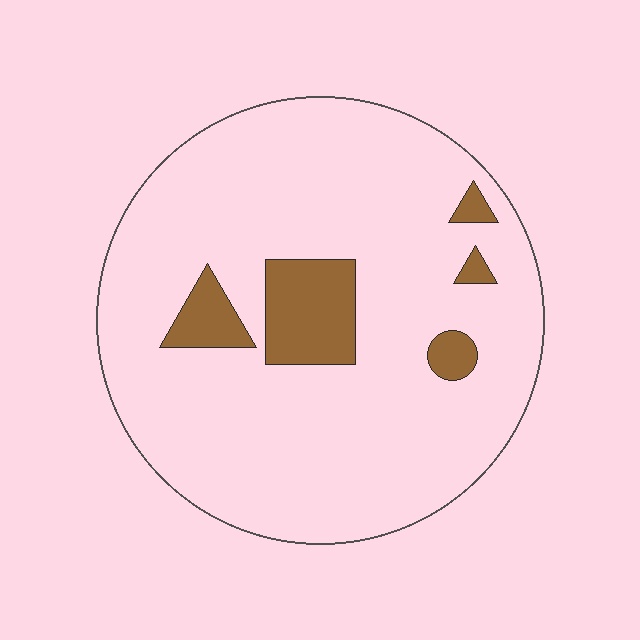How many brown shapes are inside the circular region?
5.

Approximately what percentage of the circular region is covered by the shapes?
Approximately 10%.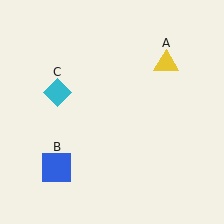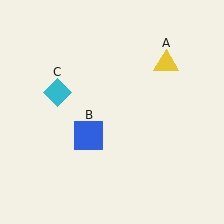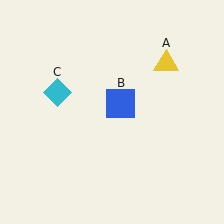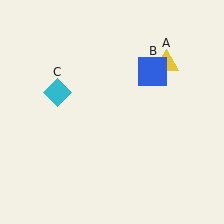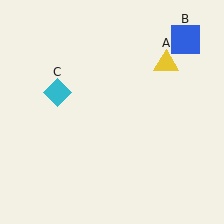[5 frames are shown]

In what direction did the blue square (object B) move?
The blue square (object B) moved up and to the right.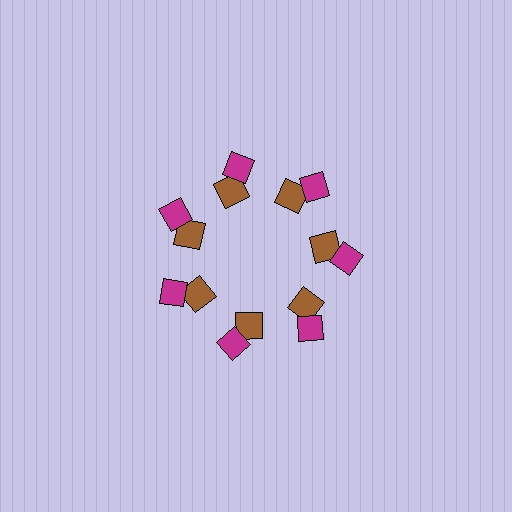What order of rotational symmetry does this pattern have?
This pattern has 7-fold rotational symmetry.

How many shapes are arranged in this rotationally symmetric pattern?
There are 14 shapes, arranged in 7 groups of 2.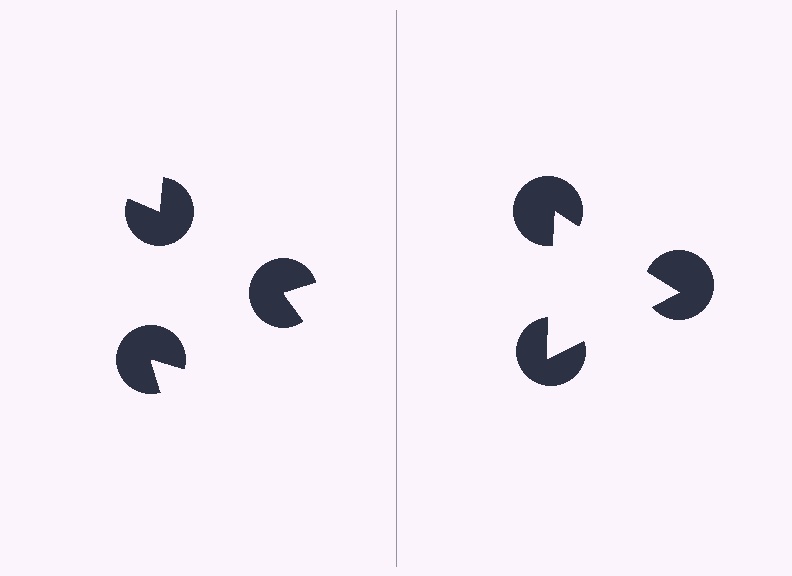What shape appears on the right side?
An illusory triangle.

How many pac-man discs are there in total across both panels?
6 — 3 on each side.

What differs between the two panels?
The pac-man discs are positioned identically on both sides; only the wedge orientations differ. On the right they align to a triangle; on the left they are misaligned.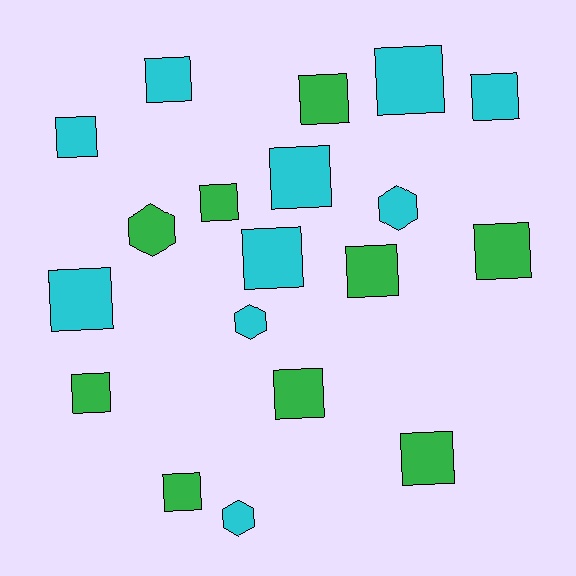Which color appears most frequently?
Cyan, with 10 objects.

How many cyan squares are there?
There are 7 cyan squares.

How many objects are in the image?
There are 19 objects.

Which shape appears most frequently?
Square, with 15 objects.